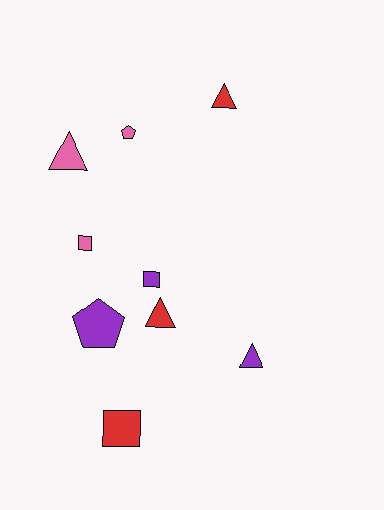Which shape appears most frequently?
Triangle, with 4 objects.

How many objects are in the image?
There are 9 objects.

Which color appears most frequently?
Purple, with 3 objects.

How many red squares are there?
There is 1 red square.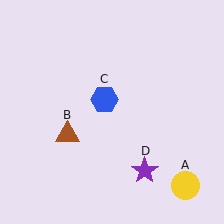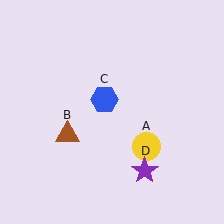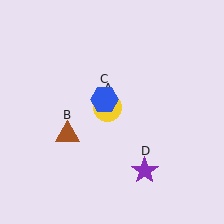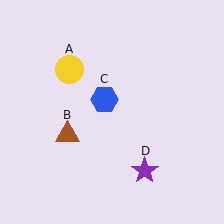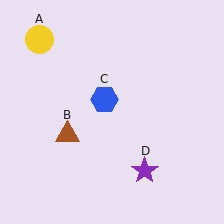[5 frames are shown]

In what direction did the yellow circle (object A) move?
The yellow circle (object A) moved up and to the left.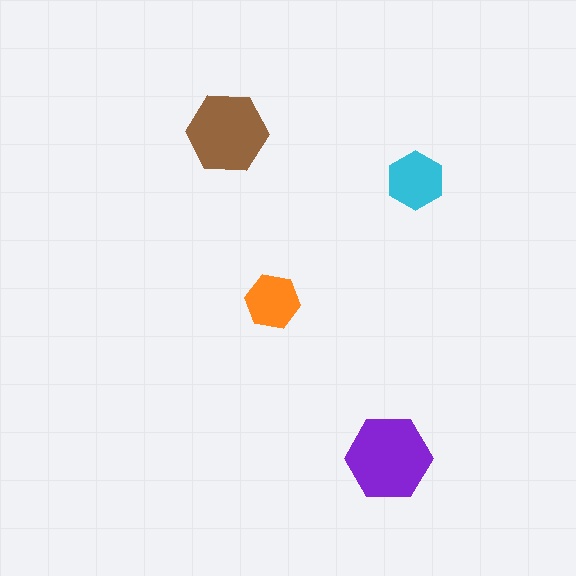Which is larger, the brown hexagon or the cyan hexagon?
The brown one.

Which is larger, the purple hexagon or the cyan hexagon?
The purple one.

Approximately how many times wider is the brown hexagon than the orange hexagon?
About 1.5 times wider.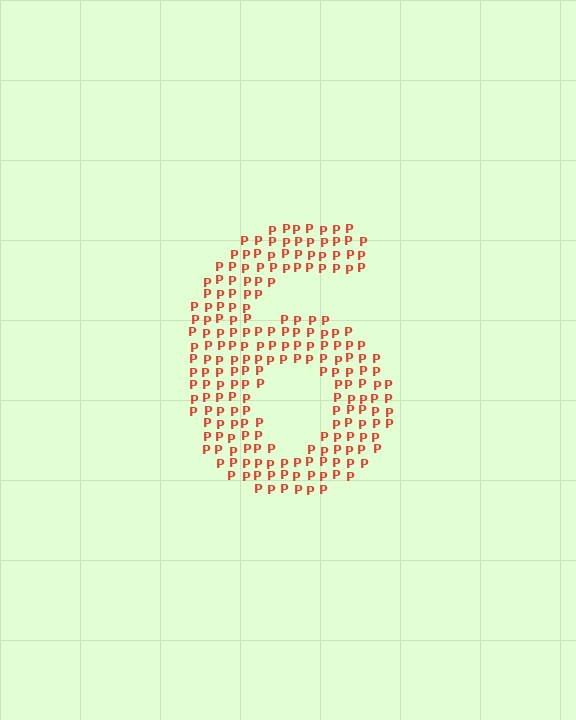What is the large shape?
The large shape is the digit 6.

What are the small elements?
The small elements are letter P's.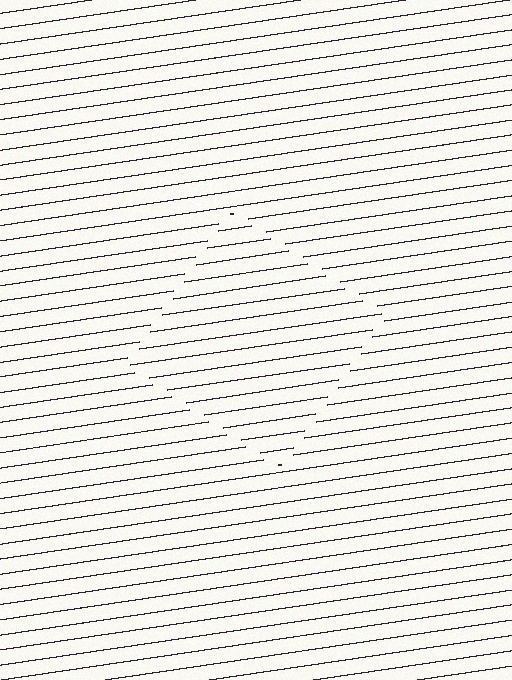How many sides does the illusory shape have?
4 sides — the line-ends trace a square.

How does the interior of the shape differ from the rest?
The interior of the shape contains the same grating, shifted by half a period — the contour is defined by the phase discontinuity where line-ends from the inner and outer gratings abut.